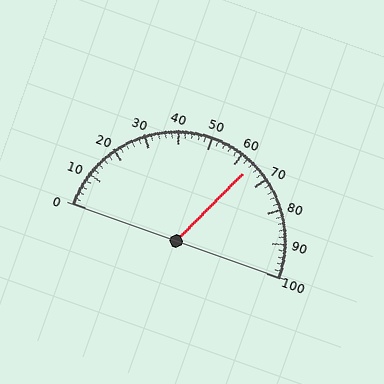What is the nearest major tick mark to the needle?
The nearest major tick mark is 60.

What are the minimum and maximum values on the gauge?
The gauge ranges from 0 to 100.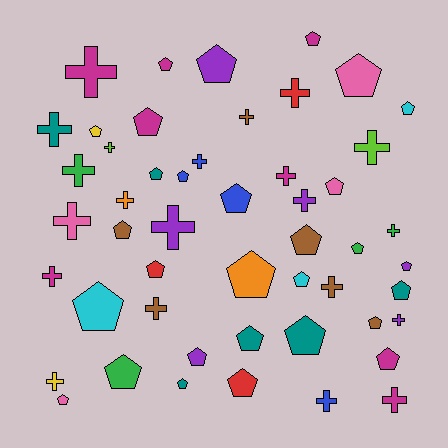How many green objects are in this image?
There are 4 green objects.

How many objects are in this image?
There are 50 objects.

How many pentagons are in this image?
There are 29 pentagons.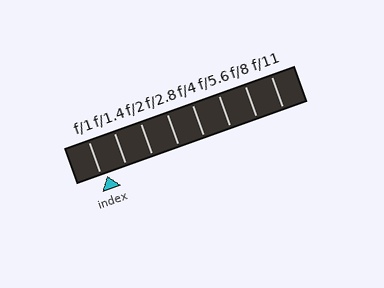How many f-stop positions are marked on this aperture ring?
There are 8 f-stop positions marked.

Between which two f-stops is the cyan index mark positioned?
The index mark is between f/1 and f/1.4.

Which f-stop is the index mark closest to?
The index mark is closest to f/1.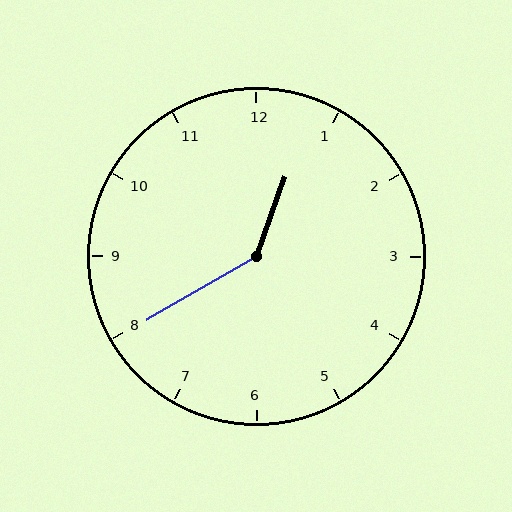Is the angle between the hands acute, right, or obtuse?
It is obtuse.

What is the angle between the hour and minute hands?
Approximately 140 degrees.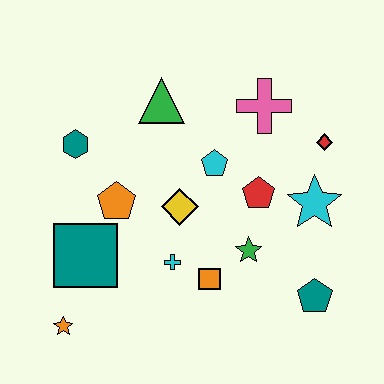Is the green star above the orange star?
Yes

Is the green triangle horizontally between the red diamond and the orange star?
Yes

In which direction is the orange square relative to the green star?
The orange square is to the left of the green star.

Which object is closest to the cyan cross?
The orange square is closest to the cyan cross.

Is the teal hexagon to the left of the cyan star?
Yes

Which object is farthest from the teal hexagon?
The teal pentagon is farthest from the teal hexagon.